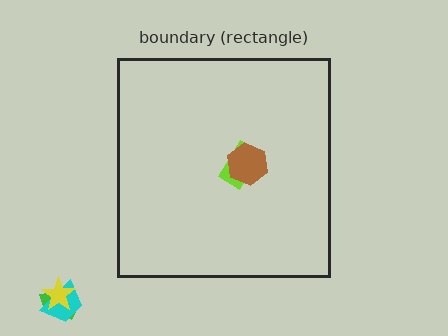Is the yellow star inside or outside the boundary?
Outside.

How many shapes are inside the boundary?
2 inside, 3 outside.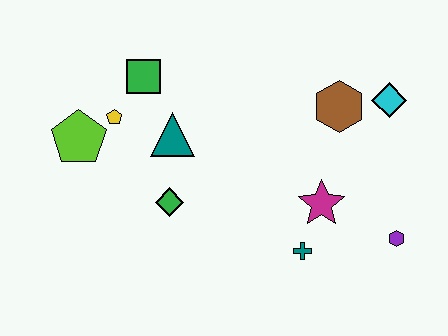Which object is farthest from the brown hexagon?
The lime pentagon is farthest from the brown hexagon.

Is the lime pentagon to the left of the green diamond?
Yes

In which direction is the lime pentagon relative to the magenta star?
The lime pentagon is to the left of the magenta star.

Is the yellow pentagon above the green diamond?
Yes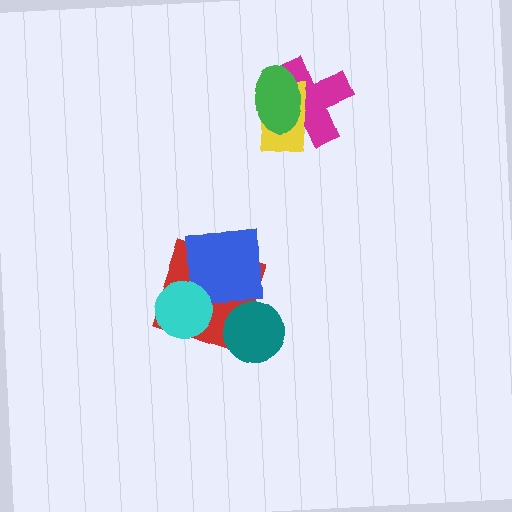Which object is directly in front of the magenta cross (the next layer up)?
The yellow rectangle is directly in front of the magenta cross.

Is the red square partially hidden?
Yes, it is partially covered by another shape.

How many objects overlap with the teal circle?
1 object overlaps with the teal circle.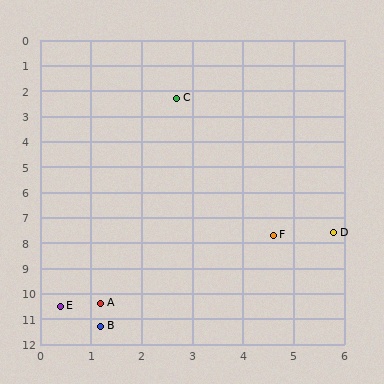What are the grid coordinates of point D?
Point D is at approximately (5.8, 7.6).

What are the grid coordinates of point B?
Point B is at approximately (1.2, 11.3).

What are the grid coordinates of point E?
Point E is at approximately (0.4, 10.5).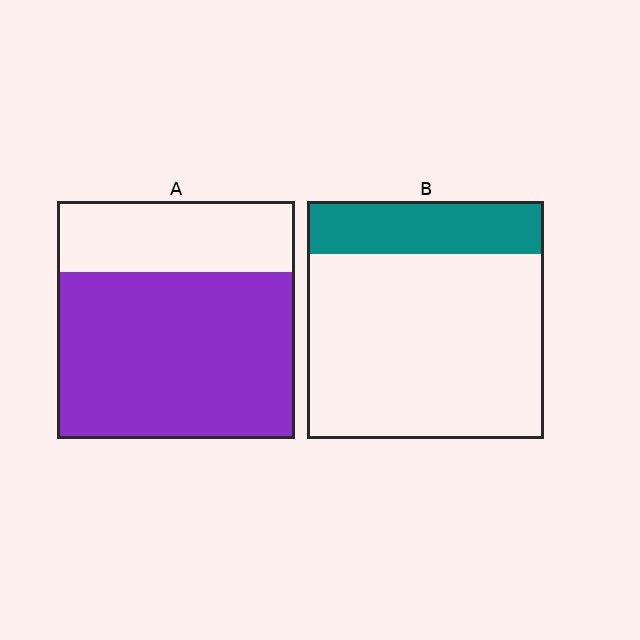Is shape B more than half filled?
No.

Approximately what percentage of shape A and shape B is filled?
A is approximately 70% and B is approximately 20%.